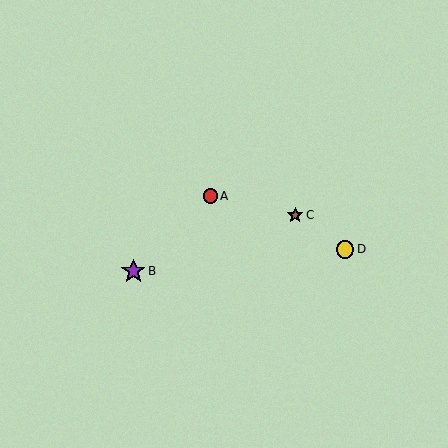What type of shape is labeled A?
Shape A is a red circle.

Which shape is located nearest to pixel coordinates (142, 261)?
The purple star (labeled B) at (133, 271) is nearest to that location.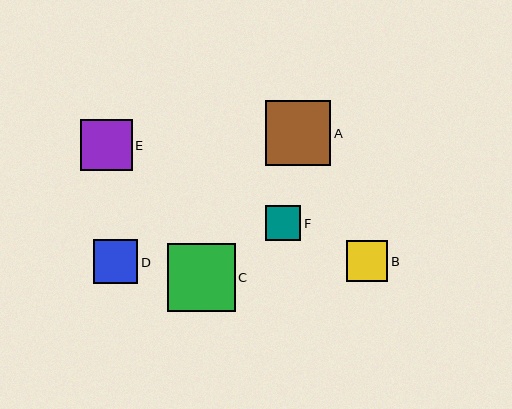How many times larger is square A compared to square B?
Square A is approximately 1.6 times the size of square B.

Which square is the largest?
Square C is the largest with a size of approximately 68 pixels.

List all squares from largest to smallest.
From largest to smallest: C, A, E, D, B, F.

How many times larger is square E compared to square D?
Square E is approximately 1.2 times the size of square D.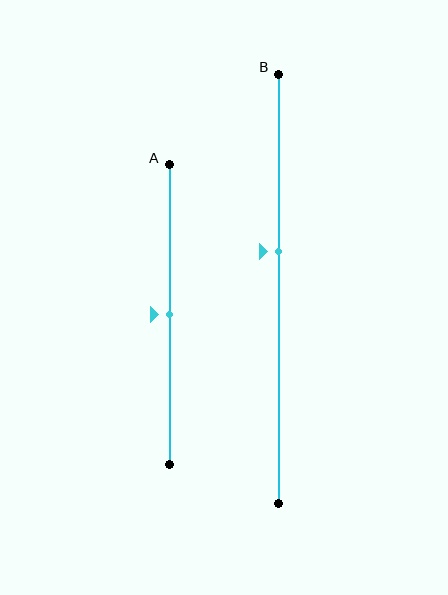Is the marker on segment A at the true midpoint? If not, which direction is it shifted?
Yes, the marker on segment A is at the true midpoint.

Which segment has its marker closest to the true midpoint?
Segment A has its marker closest to the true midpoint.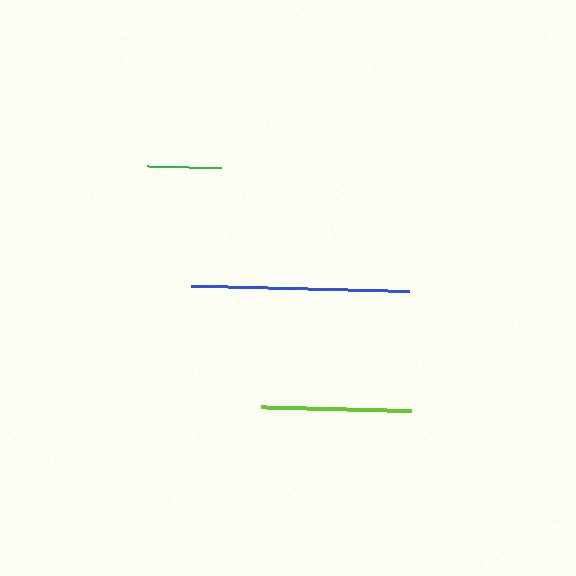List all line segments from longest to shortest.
From longest to shortest: blue, lime, green.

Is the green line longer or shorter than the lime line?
The lime line is longer than the green line.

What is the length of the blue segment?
The blue segment is approximately 217 pixels long.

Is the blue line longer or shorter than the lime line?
The blue line is longer than the lime line.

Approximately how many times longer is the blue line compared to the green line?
The blue line is approximately 2.9 times the length of the green line.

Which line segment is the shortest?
The green line is the shortest at approximately 74 pixels.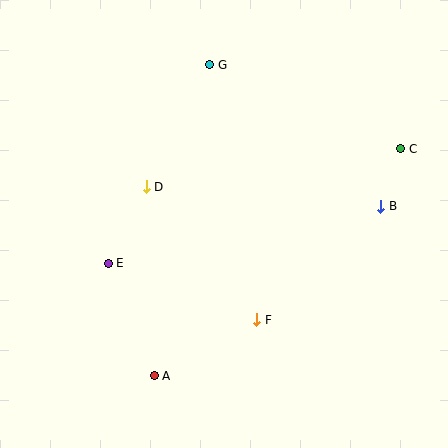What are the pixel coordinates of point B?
Point B is at (381, 206).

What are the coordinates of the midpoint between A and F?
The midpoint between A and F is at (206, 348).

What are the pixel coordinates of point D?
Point D is at (146, 187).